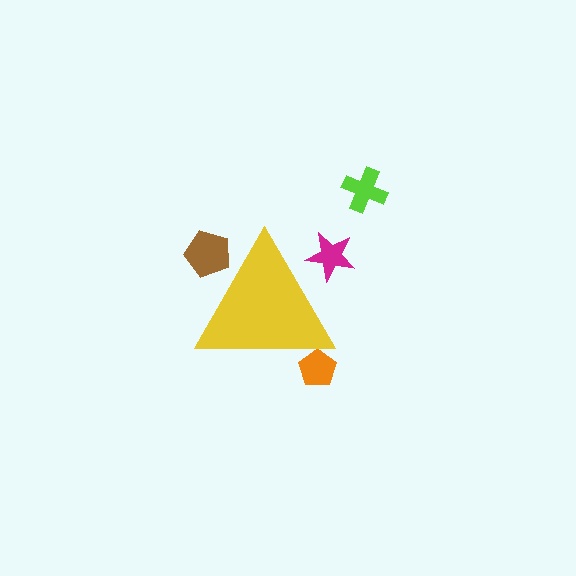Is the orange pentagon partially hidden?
Yes, the orange pentagon is partially hidden behind the yellow triangle.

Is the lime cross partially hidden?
No, the lime cross is fully visible.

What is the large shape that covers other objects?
A yellow triangle.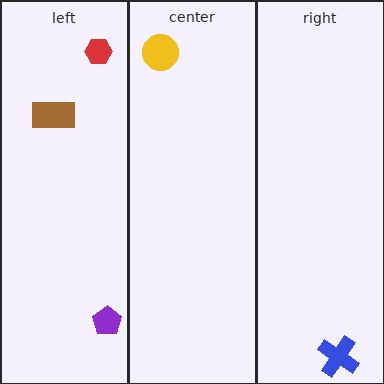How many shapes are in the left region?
3.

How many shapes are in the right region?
1.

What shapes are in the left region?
The brown rectangle, the purple pentagon, the red hexagon.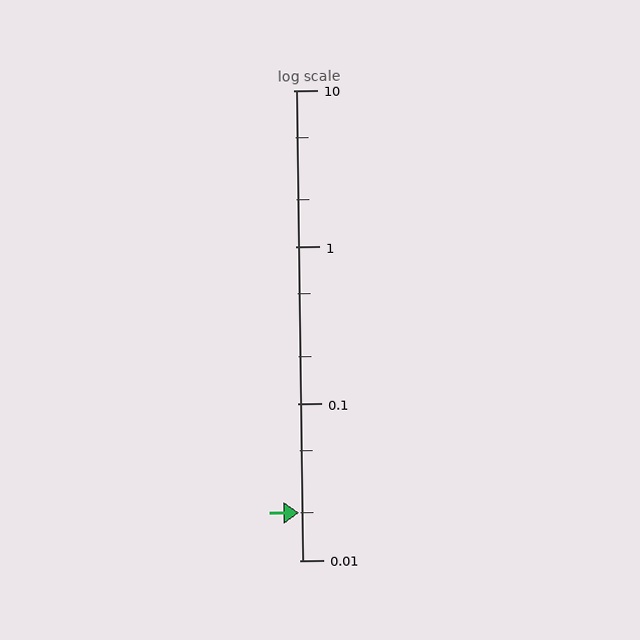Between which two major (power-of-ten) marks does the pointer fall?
The pointer is between 0.01 and 0.1.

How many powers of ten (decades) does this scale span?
The scale spans 3 decades, from 0.01 to 10.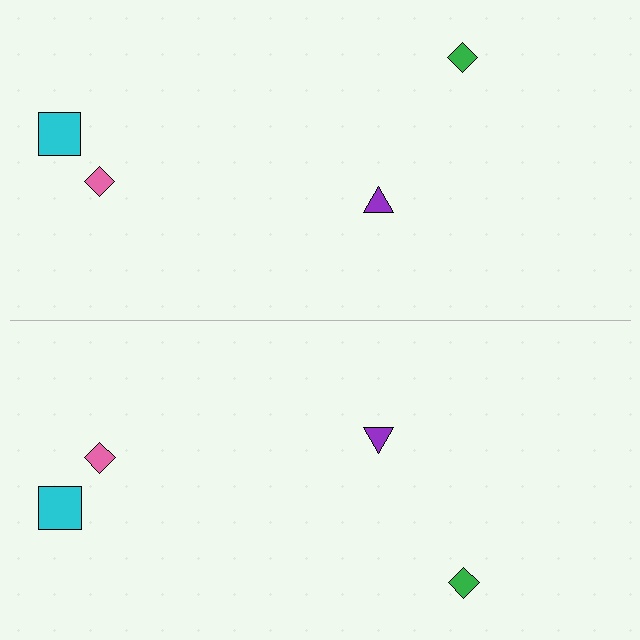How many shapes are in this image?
There are 8 shapes in this image.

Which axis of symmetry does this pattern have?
The pattern has a horizontal axis of symmetry running through the center of the image.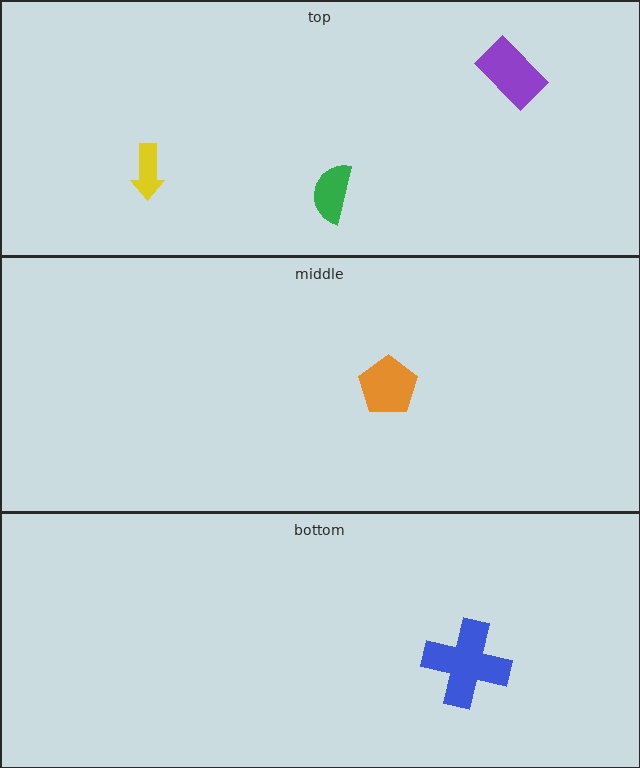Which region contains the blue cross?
The bottom region.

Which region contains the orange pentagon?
The middle region.